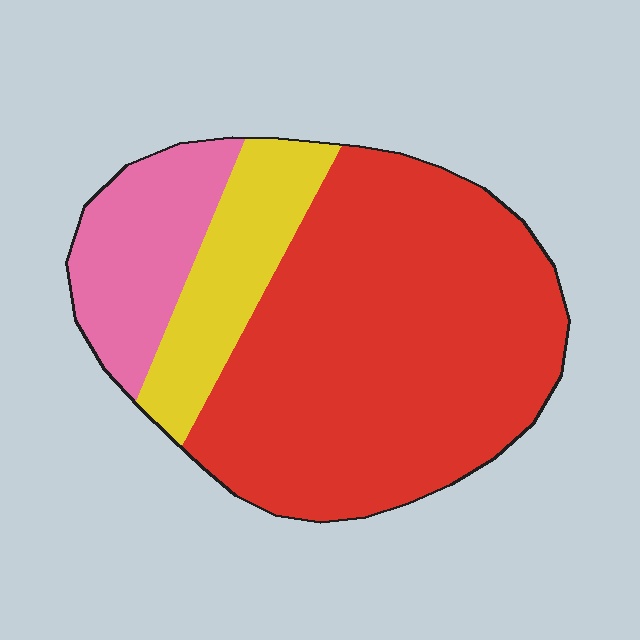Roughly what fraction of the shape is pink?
Pink takes up about one sixth (1/6) of the shape.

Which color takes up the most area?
Red, at roughly 65%.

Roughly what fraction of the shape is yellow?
Yellow takes up about one sixth (1/6) of the shape.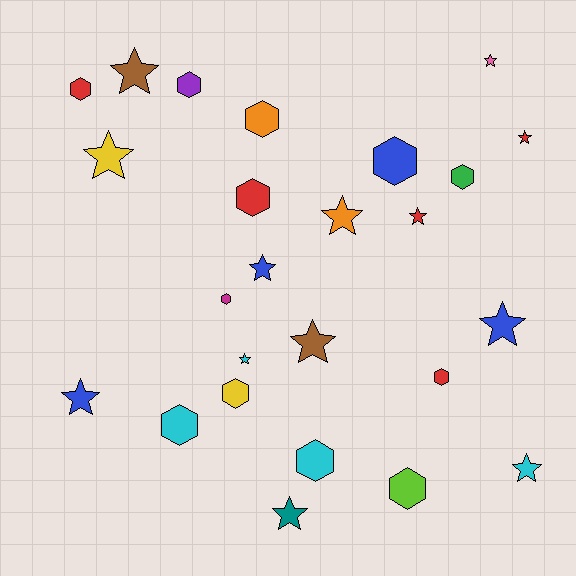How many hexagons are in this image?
There are 12 hexagons.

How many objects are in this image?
There are 25 objects.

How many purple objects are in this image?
There is 1 purple object.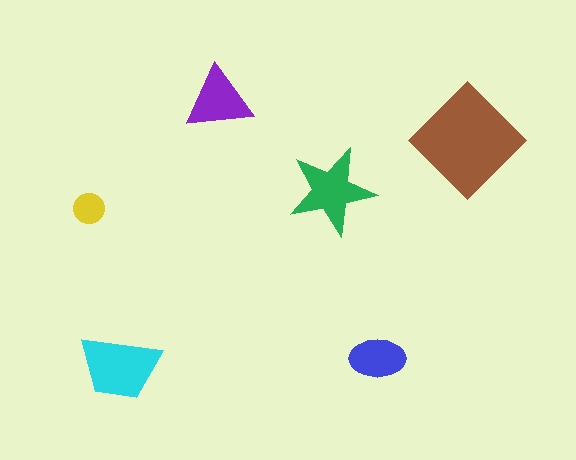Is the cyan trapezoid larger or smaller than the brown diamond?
Smaller.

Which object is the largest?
The brown diamond.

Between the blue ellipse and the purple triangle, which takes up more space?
The purple triangle.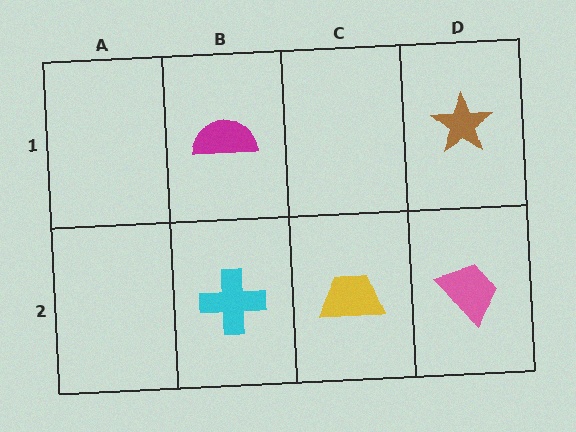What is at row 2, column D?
A pink trapezoid.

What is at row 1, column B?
A magenta semicircle.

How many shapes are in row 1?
2 shapes.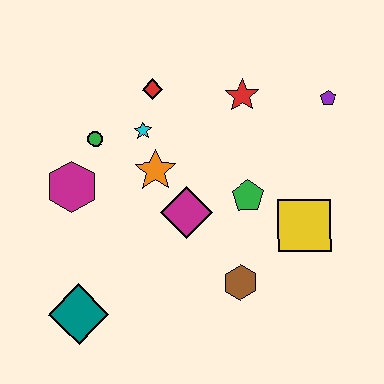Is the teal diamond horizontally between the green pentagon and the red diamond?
No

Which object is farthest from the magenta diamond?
The purple pentagon is farthest from the magenta diamond.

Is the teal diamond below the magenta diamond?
Yes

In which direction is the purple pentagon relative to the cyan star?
The purple pentagon is to the right of the cyan star.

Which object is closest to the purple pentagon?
The red star is closest to the purple pentagon.